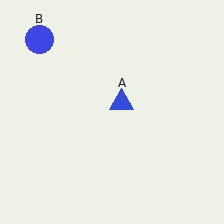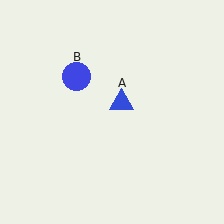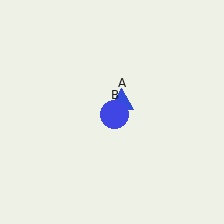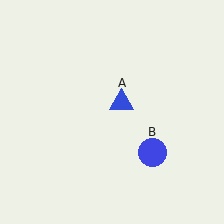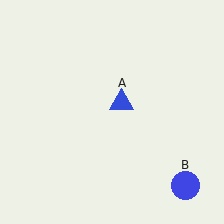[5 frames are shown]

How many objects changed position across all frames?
1 object changed position: blue circle (object B).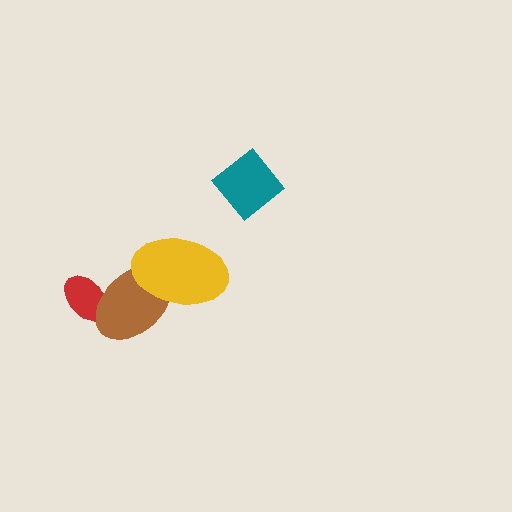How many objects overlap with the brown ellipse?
2 objects overlap with the brown ellipse.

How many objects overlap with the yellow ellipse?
1 object overlaps with the yellow ellipse.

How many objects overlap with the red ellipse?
1 object overlaps with the red ellipse.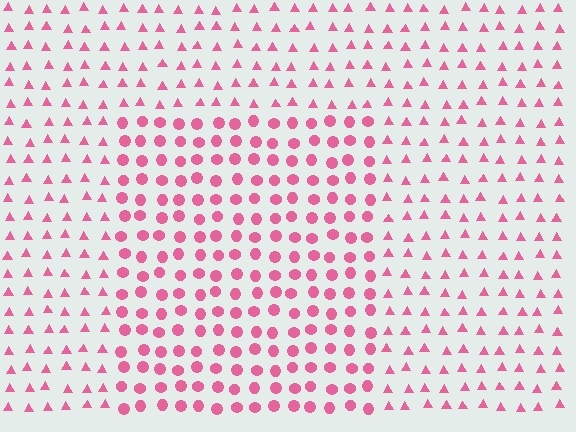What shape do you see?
I see a rectangle.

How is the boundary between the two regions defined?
The boundary is defined by a change in element shape: circles inside vs. triangles outside. All elements share the same color and spacing.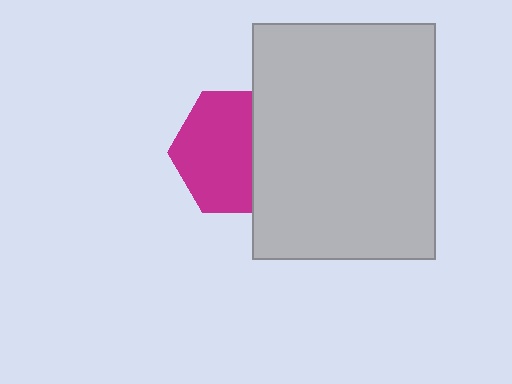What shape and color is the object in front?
The object in front is a light gray rectangle.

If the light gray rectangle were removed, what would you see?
You would see the complete magenta hexagon.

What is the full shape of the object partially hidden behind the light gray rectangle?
The partially hidden object is a magenta hexagon.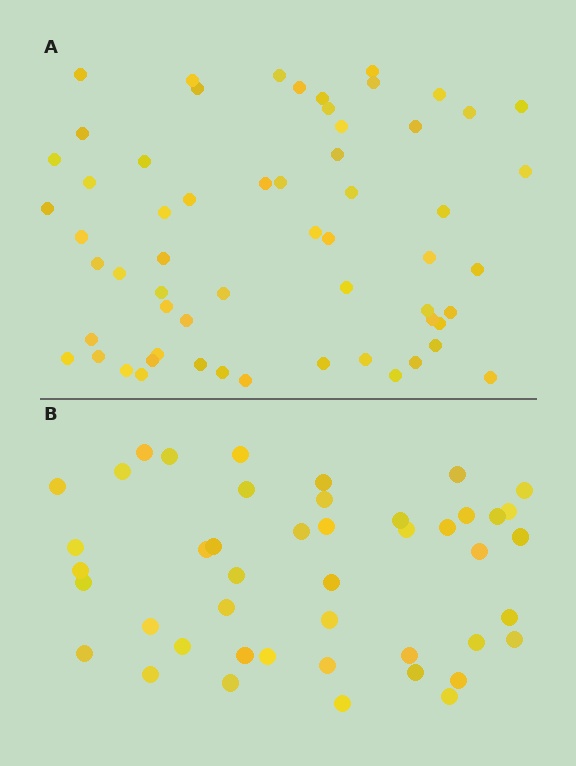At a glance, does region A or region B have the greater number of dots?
Region A (the top region) has more dots.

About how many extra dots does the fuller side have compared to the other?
Region A has approximately 15 more dots than region B.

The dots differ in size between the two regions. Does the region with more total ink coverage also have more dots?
No. Region B has more total ink coverage because its dots are larger, but region A actually contains more individual dots. Total area can be misleading — the number of items is what matters here.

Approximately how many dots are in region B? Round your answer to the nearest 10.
About 40 dots. (The exact count is 45, which rounds to 40.)